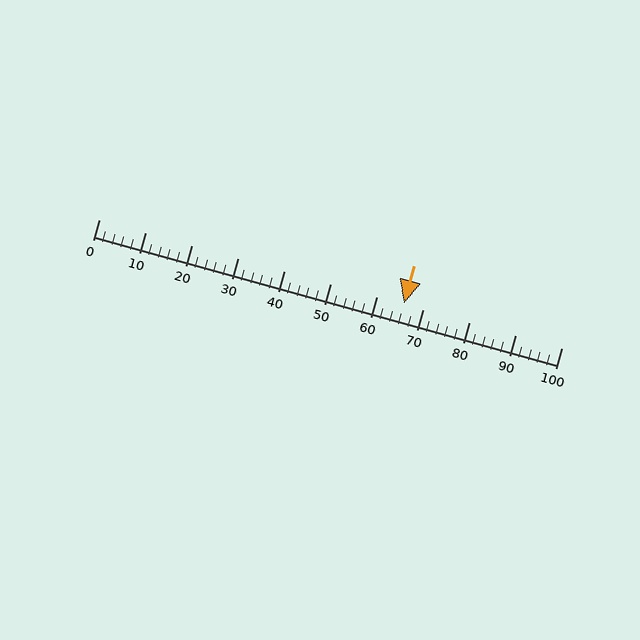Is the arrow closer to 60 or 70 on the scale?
The arrow is closer to 70.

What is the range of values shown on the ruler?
The ruler shows values from 0 to 100.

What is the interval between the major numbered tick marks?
The major tick marks are spaced 10 units apart.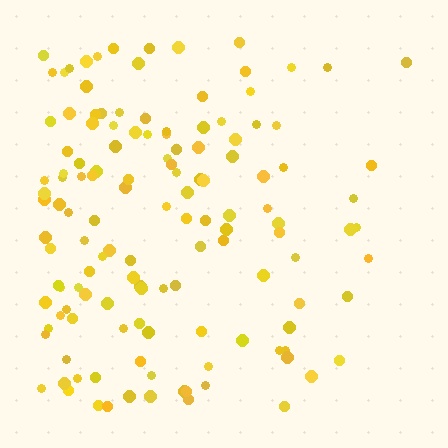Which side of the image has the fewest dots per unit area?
The right.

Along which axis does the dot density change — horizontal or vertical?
Horizontal.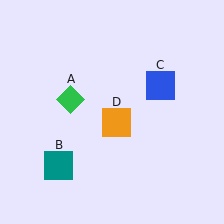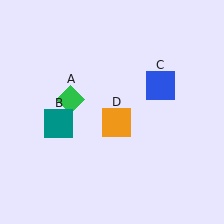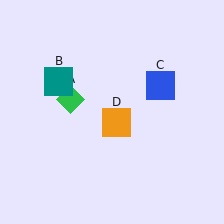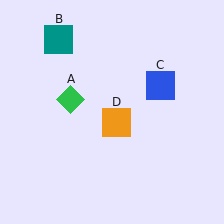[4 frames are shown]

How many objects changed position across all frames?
1 object changed position: teal square (object B).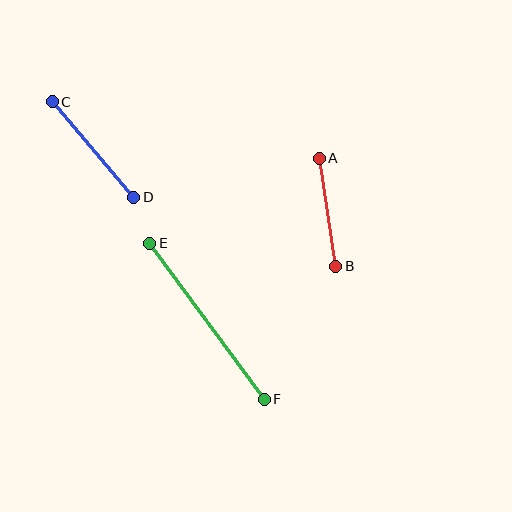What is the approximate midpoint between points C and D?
The midpoint is at approximately (93, 150) pixels.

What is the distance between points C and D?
The distance is approximately 125 pixels.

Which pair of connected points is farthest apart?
Points E and F are farthest apart.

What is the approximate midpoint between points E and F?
The midpoint is at approximately (207, 321) pixels.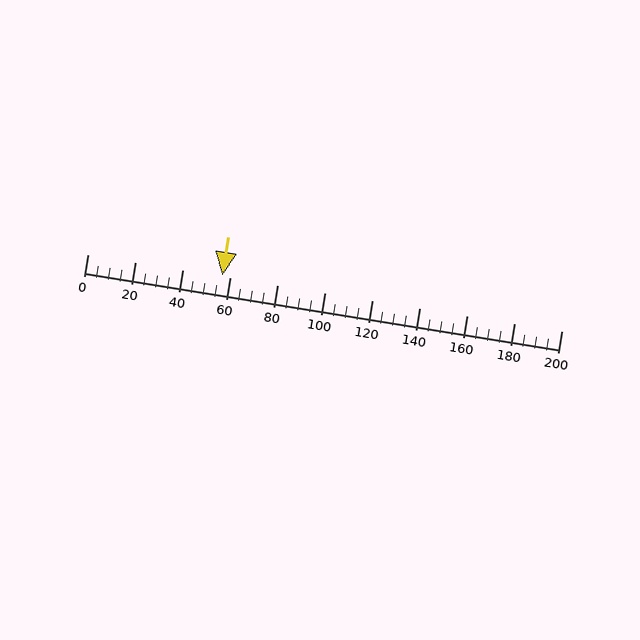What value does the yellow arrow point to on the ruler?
The yellow arrow points to approximately 57.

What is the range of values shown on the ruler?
The ruler shows values from 0 to 200.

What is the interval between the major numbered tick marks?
The major tick marks are spaced 20 units apart.